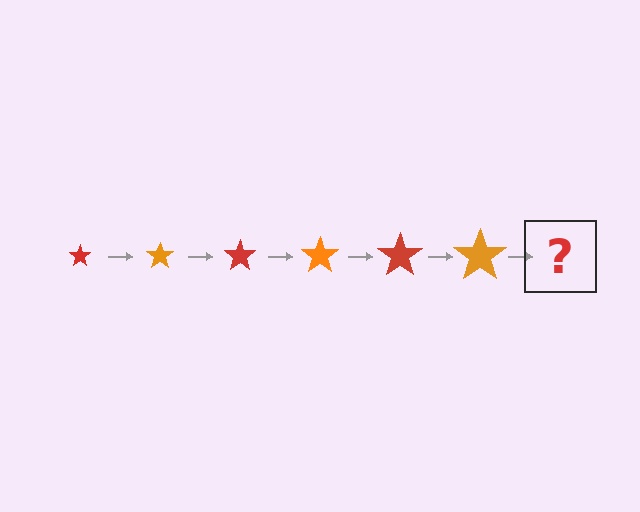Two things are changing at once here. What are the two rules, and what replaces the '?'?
The two rules are that the star grows larger each step and the color cycles through red and orange. The '?' should be a red star, larger than the previous one.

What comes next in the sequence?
The next element should be a red star, larger than the previous one.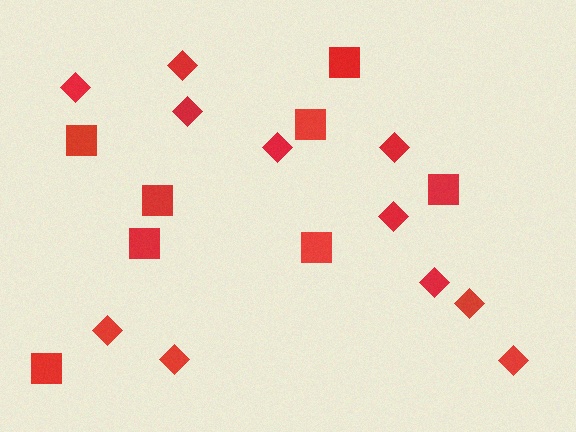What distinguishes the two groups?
There are 2 groups: one group of diamonds (11) and one group of squares (8).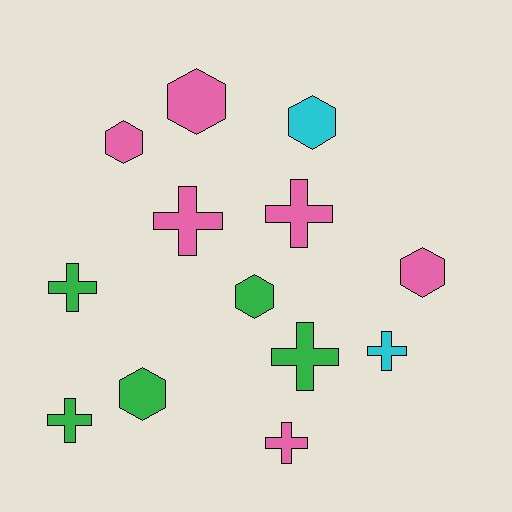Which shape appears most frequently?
Cross, with 7 objects.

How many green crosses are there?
There are 3 green crosses.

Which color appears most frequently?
Pink, with 6 objects.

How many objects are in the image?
There are 13 objects.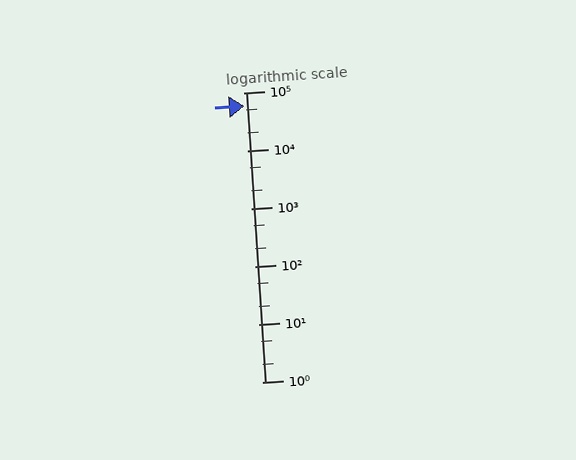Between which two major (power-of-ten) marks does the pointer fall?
The pointer is between 10000 and 100000.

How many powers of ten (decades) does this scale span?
The scale spans 5 decades, from 1 to 100000.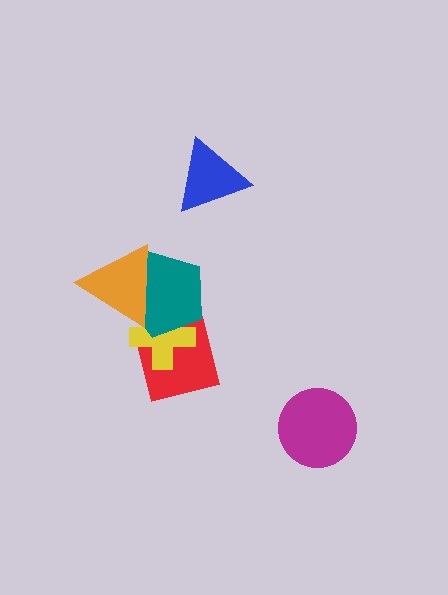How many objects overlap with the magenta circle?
0 objects overlap with the magenta circle.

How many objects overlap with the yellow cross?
3 objects overlap with the yellow cross.